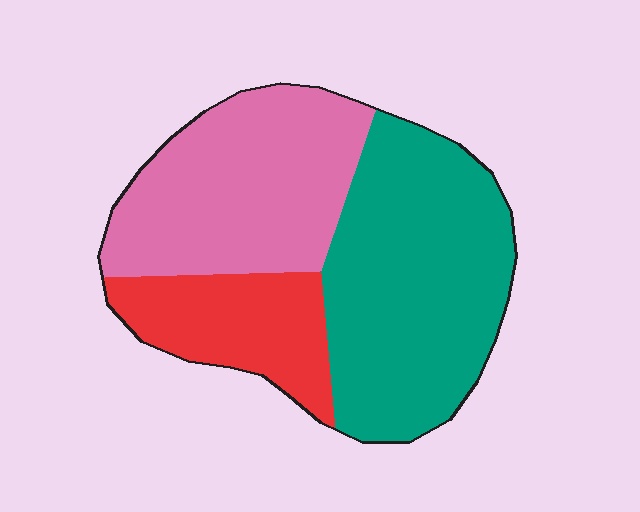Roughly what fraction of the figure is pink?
Pink takes up about three eighths (3/8) of the figure.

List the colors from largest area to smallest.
From largest to smallest: teal, pink, red.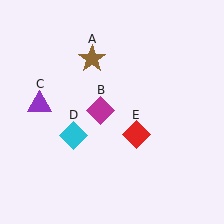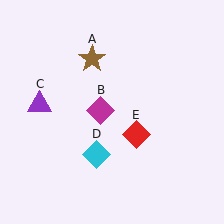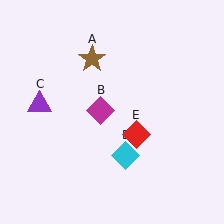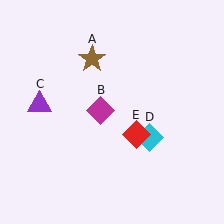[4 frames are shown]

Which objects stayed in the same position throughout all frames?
Brown star (object A) and magenta diamond (object B) and purple triangle (object C) and red diamond (object E) remained stationary.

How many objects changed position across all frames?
1 object changed position: cyan diamond (object D).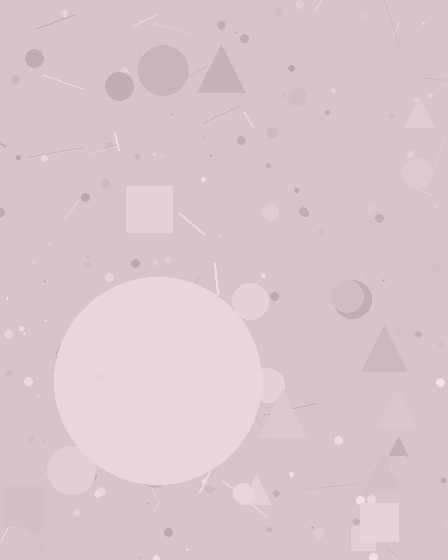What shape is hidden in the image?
A circle is hidden in the image.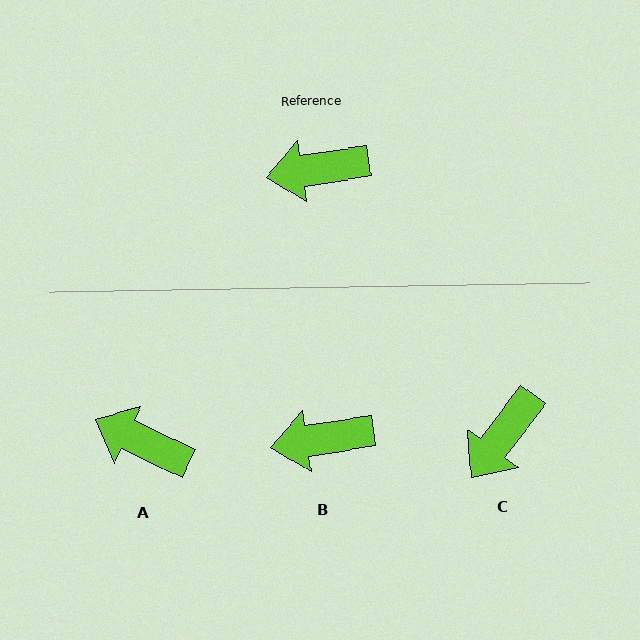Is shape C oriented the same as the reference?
No, it is off by about 44 degrees.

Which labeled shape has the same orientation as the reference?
B.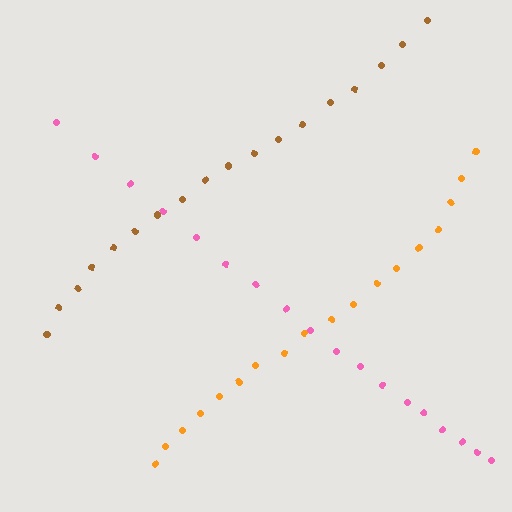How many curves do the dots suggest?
There are 3 distinct paths.